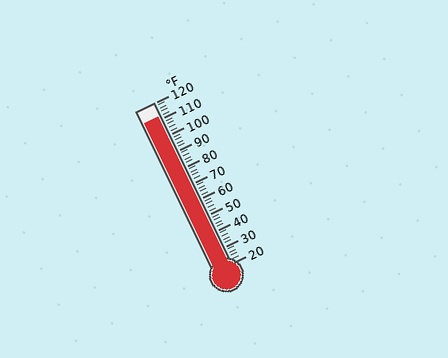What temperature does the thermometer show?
The thermometer shows approximately 112°F.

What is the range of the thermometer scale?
The thermometer scale ranges from 20°F to 120°F.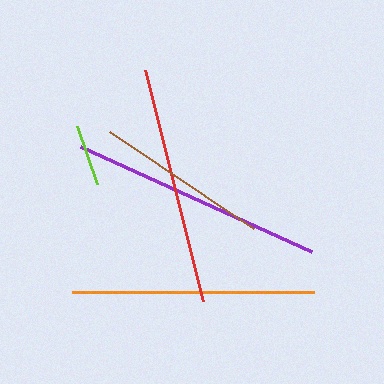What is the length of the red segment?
The red segment is approximately 238 pixels long.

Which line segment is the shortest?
The lime line is the shortest at approximately 61 pixels.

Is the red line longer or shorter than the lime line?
The red line is longer than the lime line.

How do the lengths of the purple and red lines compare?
The purple and red lines are approximately the same length.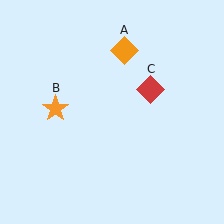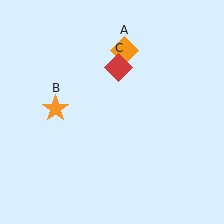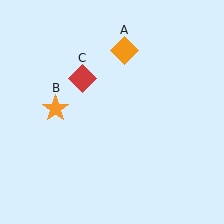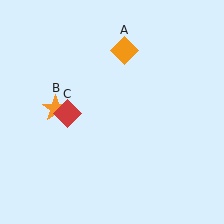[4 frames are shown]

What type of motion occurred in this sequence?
The red diamond (object C) rotated counterclockwise around the center of the scene.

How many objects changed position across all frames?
1 object changed position: red diamond (object C).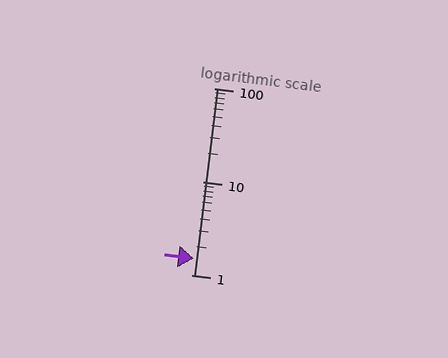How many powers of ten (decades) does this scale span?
The scale spans 2 decades, from 1 to 100.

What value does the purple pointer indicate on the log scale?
The pointer indicates approximately 1.5.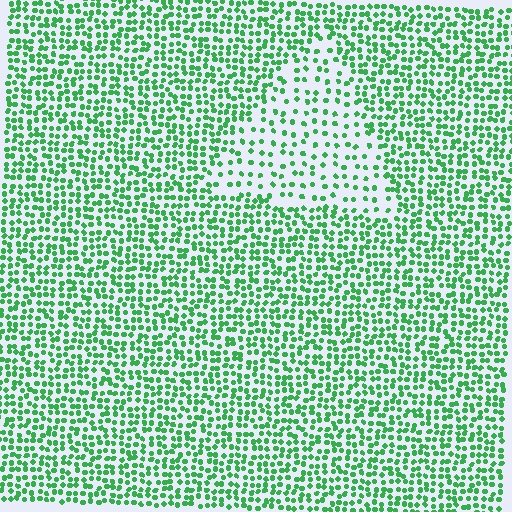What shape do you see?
I see a triangle.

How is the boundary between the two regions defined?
The boundary is defined by a change in element density (approximately 2.1x ratio). All elements are the same color, size, and shape.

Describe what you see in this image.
The image contains small green elements arranged at two different densities. A triangle-shaped region is visible where the elements are less densely packed than the surrounding area.